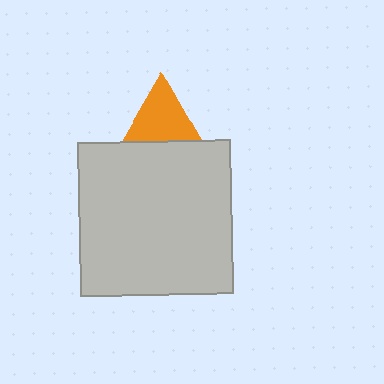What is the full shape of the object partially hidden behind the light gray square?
The partially hidden object is an orange triangle.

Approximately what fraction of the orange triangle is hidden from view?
Roughly 55% of the orange triangle is hidden behind the light gray square.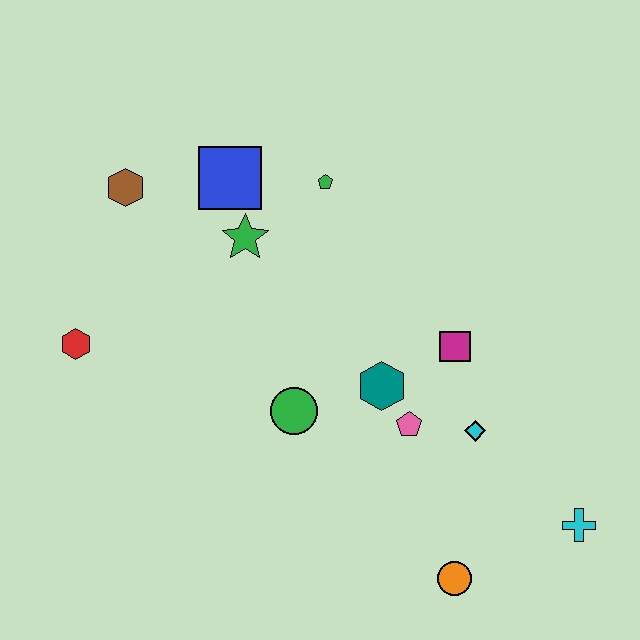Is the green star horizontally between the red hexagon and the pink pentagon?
Yes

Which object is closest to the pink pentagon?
The teal hexagon is closest to the pink pentagon.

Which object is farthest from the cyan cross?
The brown hexagon is farthest from the cyan cross.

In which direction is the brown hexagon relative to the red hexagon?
The brown hexagon is above the red hexagon.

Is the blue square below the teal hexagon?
No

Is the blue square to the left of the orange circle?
Yes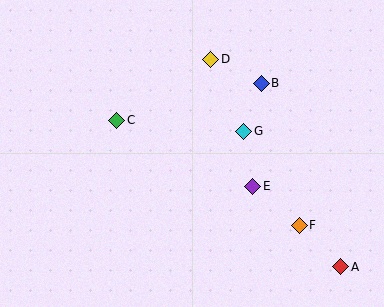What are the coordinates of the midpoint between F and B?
The midpoint between F and B is at (280, 154).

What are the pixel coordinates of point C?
Point C is at (117, 120).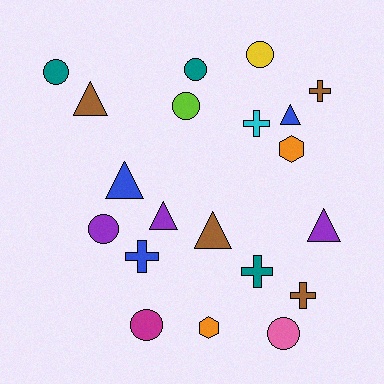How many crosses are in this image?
There are 5 crosses.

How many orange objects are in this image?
There are 2 orange objects.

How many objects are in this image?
There are 20 objects.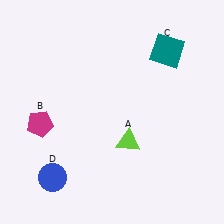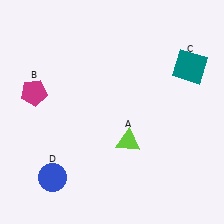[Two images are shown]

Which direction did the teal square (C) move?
The teal square (C) moved right.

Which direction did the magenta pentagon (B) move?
The magenta pentagon (B) moved up.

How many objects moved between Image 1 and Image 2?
2 objects moved between the two images.